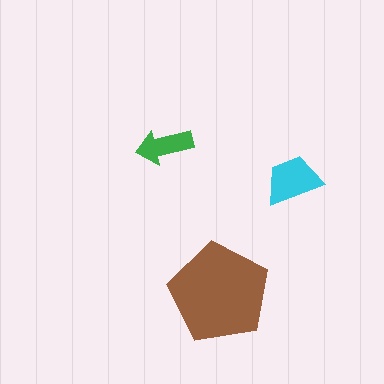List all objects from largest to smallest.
The brown pentagon, the cyan trapezoid, the green arrow.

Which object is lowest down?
The brown pentagon is bottommost.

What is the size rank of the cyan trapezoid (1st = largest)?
2nd.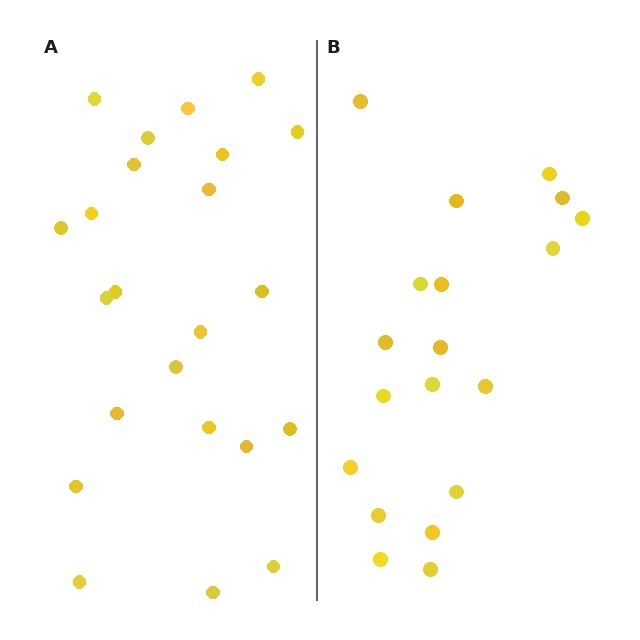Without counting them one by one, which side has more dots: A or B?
Region A (the left region) has more dots.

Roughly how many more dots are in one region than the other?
Region A has about 4 more dots than region B.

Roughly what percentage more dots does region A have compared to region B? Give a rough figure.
About 20% more.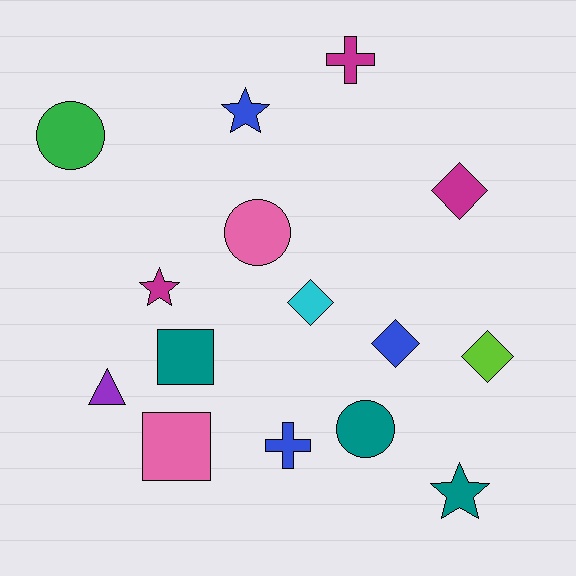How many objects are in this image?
There are 15 objects.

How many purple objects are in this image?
There is 1 purple object.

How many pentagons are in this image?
There are no pentagons.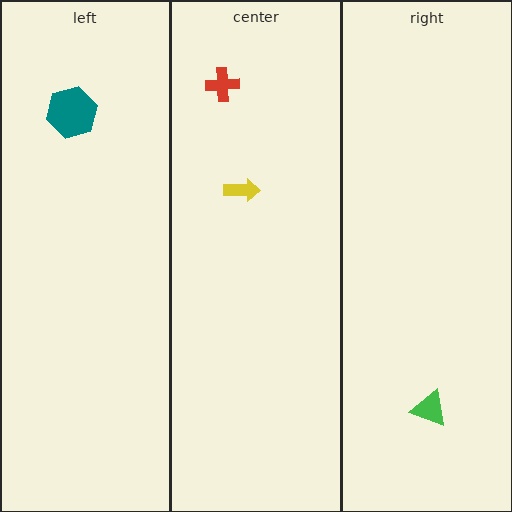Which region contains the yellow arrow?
The center region.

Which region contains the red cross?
The center region.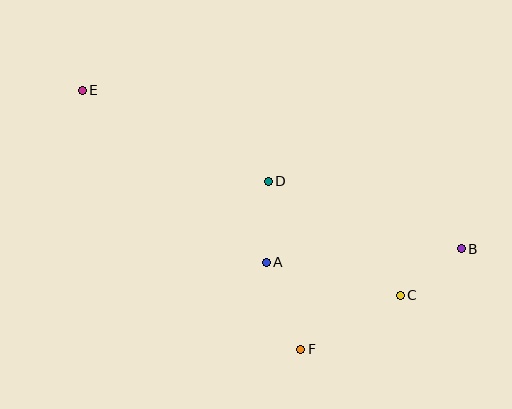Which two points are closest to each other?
Points B and C are closest to each other.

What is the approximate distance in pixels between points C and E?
The distance between C and E is approximately 379 pixels.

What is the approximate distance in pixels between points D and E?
The distance between D and E is approximately 207 pixels.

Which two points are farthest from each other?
Points B and E are farthest from each other.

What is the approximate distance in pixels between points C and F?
The distance between C and F is approximately 113 pixels.